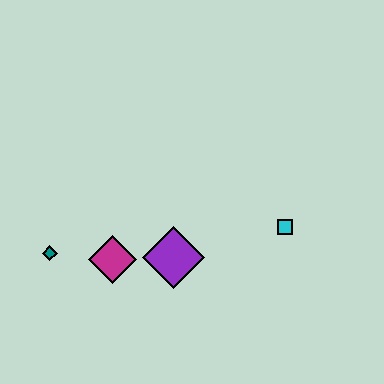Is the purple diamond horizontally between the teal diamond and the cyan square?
Yes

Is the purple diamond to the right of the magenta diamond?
Yes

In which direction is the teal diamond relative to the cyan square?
The teal diamond is to the left of the cyan square.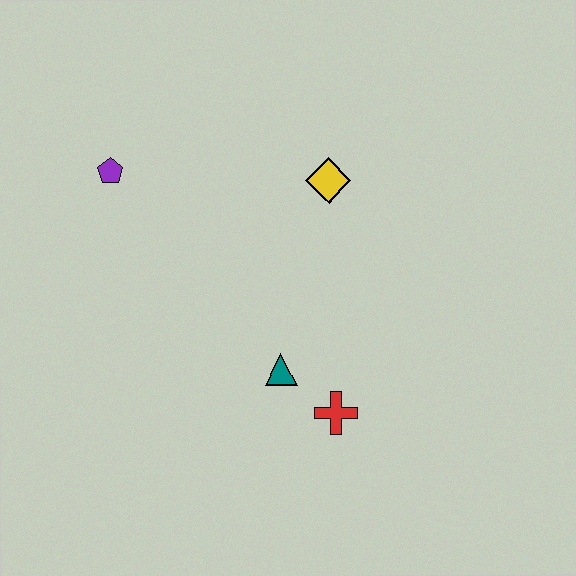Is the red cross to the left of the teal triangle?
No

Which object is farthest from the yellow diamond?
The red cross is farthest from the yellow diamond.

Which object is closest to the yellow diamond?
The teal triangle is closest to the yellow diamond.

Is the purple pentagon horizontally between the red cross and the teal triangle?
No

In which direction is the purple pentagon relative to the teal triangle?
The purple pentagon is above the teal triangle.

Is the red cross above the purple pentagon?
No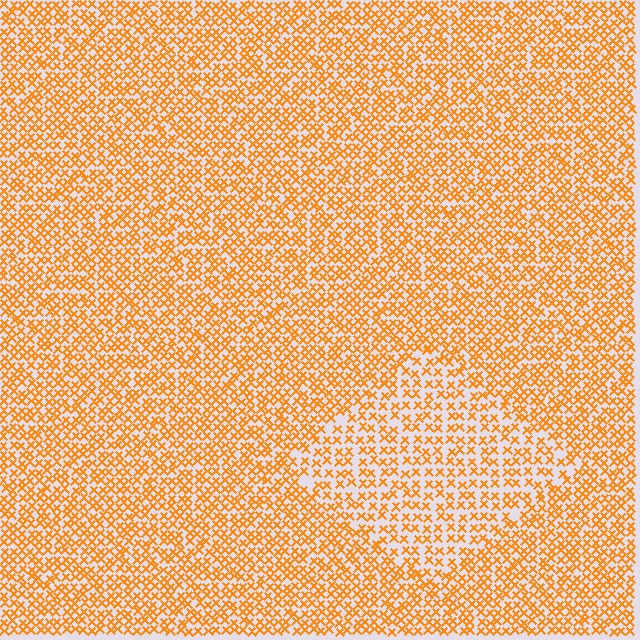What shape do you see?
I see a diamond.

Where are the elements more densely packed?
The elements are more densely packed outside the diamond boundary.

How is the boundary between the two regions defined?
The boundary is defined by a change in element density (approximately 1.6x ratio). All elements are the same color, size, and shape.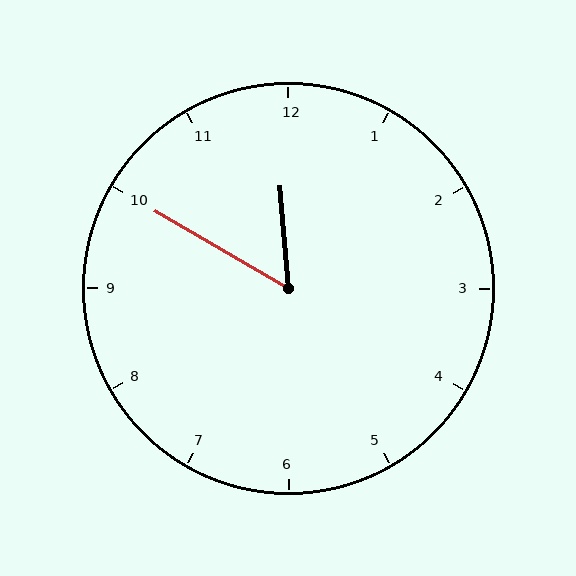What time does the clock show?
11:50.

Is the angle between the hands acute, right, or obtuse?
It is acute.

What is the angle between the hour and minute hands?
Approximately 55 degrees.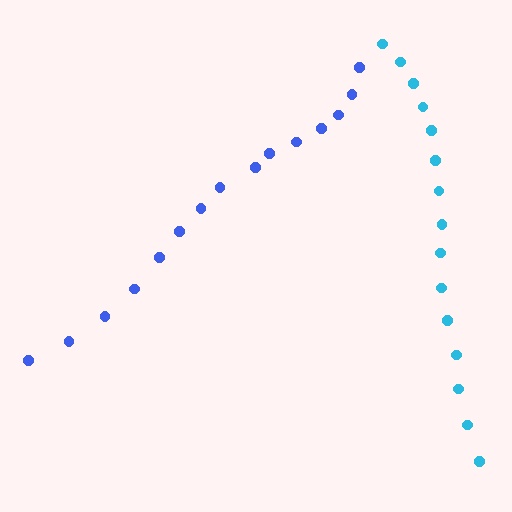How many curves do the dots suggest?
There are 2 distinct paths.